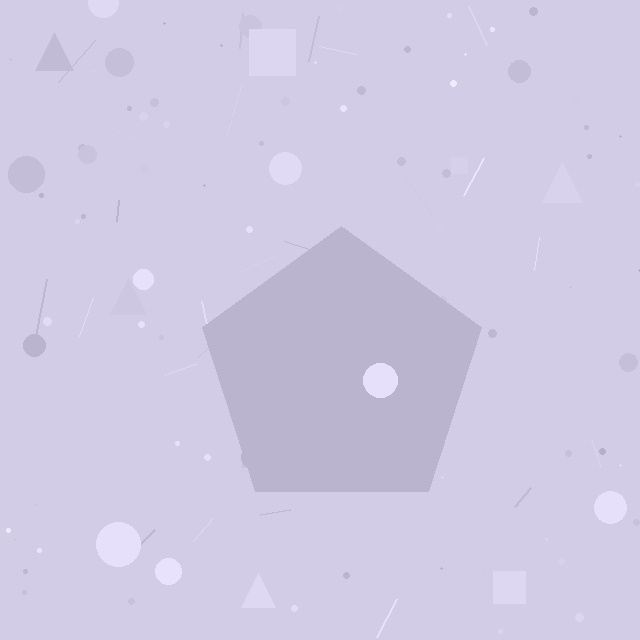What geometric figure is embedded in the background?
A pentagon is embedded in the background.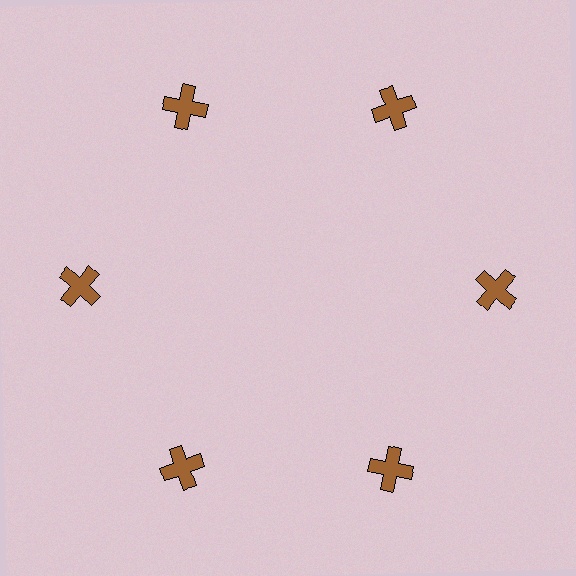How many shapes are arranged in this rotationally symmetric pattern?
There are 6 shapes, arranged in 6 groups of 1.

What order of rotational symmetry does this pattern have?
This pattern has 6-fold rotational symmetry.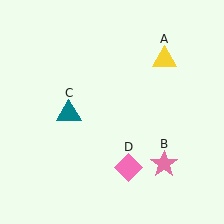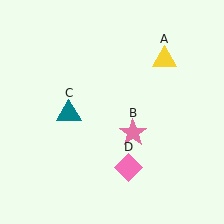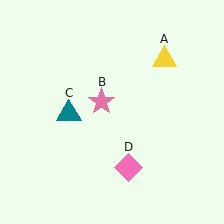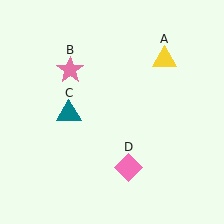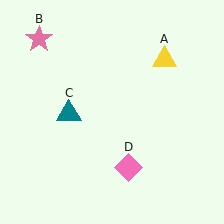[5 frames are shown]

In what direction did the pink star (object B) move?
The pink star (object B) moved up and to the left.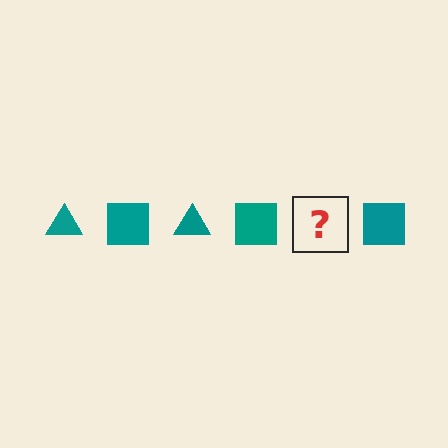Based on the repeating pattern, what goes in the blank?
The blank should be a teal triangle.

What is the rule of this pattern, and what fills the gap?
The rule is that the pattern cycles through triangle, square shapes in teal. The gap should be filled with a teal triangle.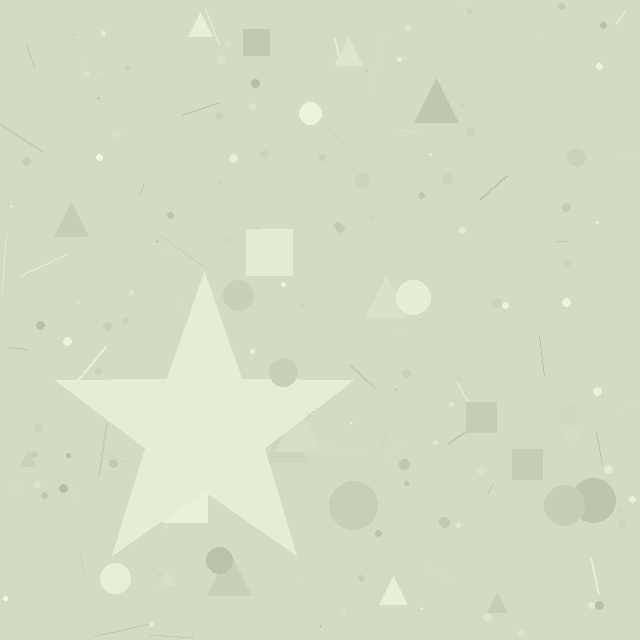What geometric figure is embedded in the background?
A star is embedded in the background.